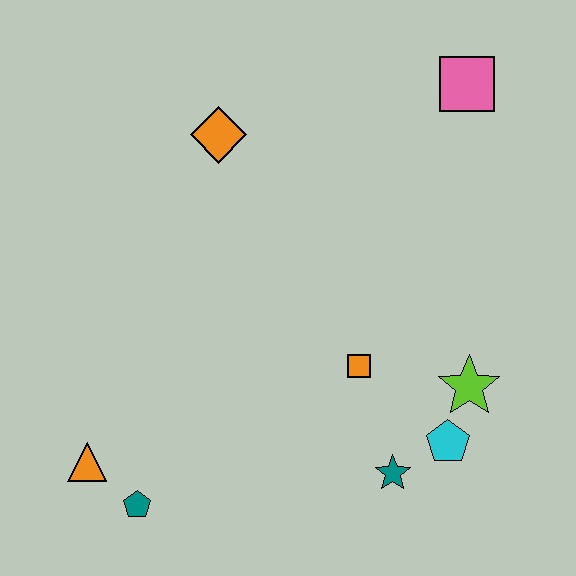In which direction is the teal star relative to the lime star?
The teal star is below the lime star.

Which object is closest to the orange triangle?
The teal pentagon is closest to the orange triangle.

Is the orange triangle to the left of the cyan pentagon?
Yes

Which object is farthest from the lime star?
The orange triangle is farthest from the lime star.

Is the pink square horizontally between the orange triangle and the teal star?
No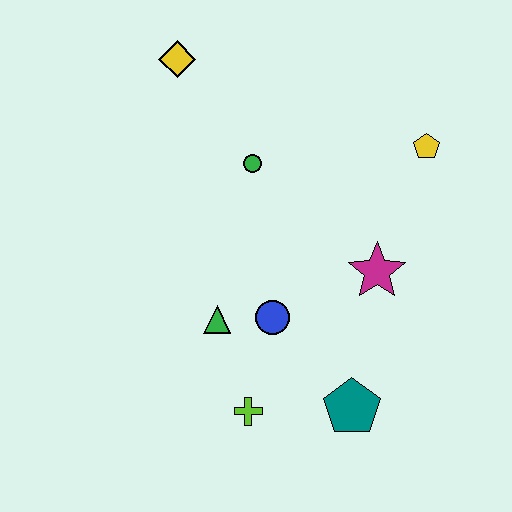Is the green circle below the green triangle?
No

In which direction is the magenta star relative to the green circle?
The magenta star is to the right of the green circle.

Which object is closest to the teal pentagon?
The lime cross is closest to the teal pentagon.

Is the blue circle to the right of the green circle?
Yes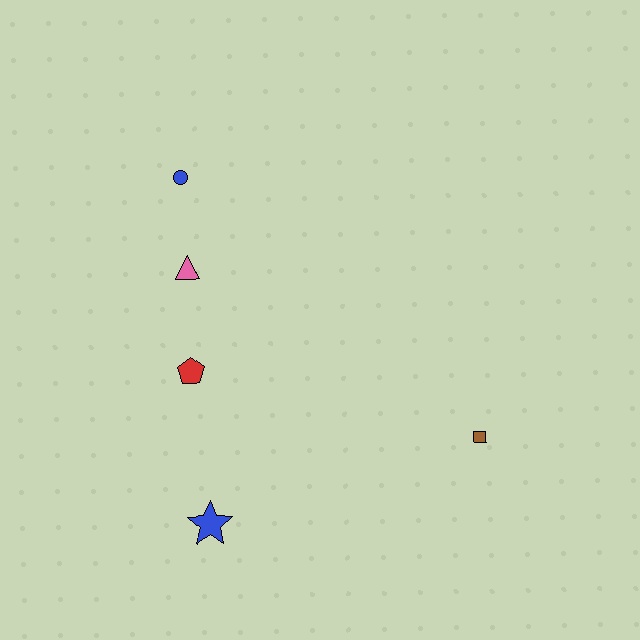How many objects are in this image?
There are 5 objects.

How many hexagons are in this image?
There are no hexagons.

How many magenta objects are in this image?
There are no magenta objects.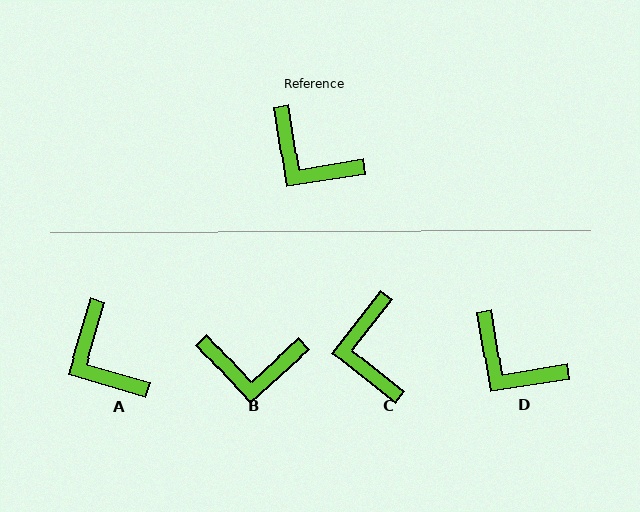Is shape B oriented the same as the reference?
No, it is off by about 33 degrees.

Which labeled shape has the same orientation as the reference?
D.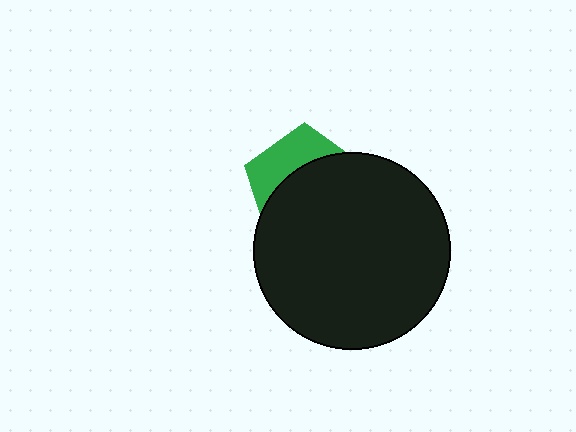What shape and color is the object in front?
The object in front is a black circle.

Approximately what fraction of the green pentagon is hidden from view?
Roughly 66% of the green pentagon is hidden behind the black circle.